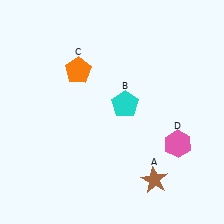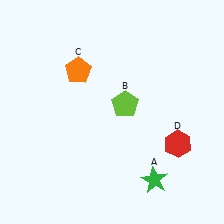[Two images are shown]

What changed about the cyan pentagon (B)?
In Image 1, B is cyan. In Image 2, it changed to lime.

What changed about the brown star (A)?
In Image 1, A is brown. In Image 2, it changed to green.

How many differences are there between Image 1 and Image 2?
There are 3 differences between the two images.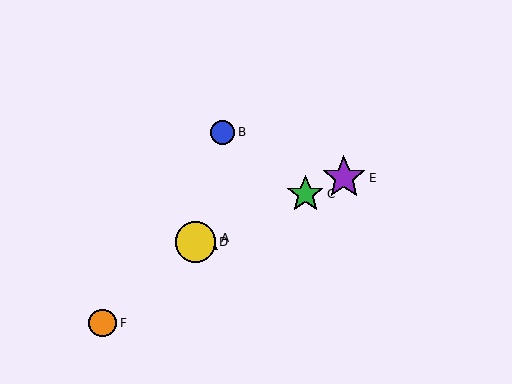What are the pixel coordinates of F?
Object F is at (103, 323).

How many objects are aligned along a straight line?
4 objects (A, C, D, E) are aligned along a straight line.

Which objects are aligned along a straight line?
Objects A, C, D, E are aligned along a straight line.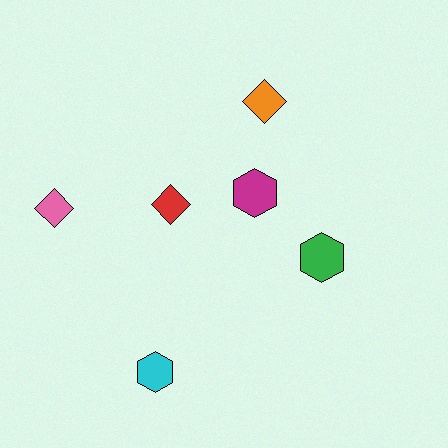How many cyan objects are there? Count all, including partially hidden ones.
There is 1 cyan object.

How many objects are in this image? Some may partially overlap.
There are 6 objects.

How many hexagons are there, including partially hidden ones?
There are 3 hexagons.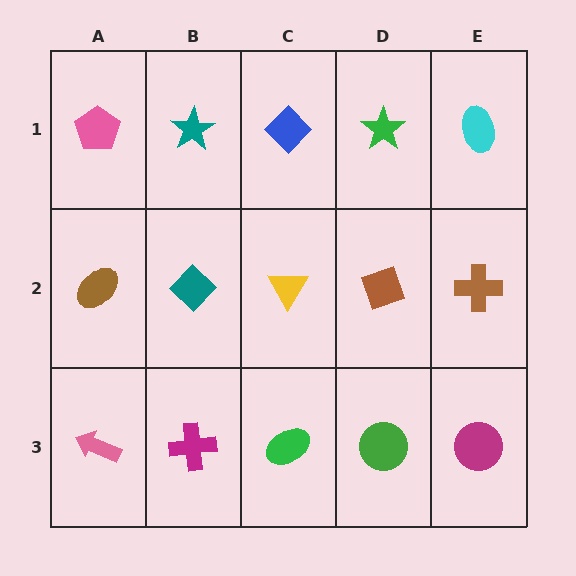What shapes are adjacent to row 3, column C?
A yellow triangle (row 2, column C), a magenta cross (row 3, column B), a green circle (row 3, column D).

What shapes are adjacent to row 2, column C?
A blue diamond (row 1, column C), a green ellipse (row 3, column C), a teal diamond (row 2, column B), a brown diamond (row 2, column D).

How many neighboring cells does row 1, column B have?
3.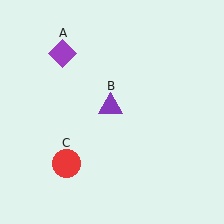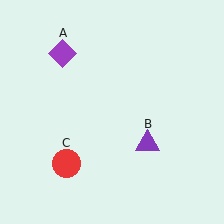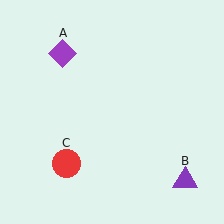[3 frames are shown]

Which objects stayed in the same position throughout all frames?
Purple diamond (object A) and red circle (object C) remained stationary.